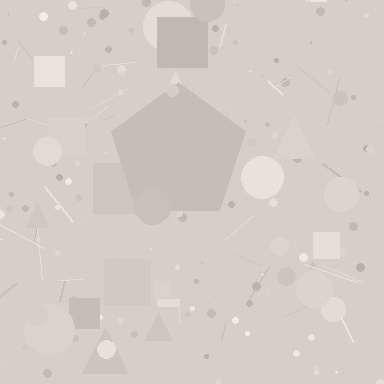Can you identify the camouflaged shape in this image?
The camouflaged shape is a pentagon.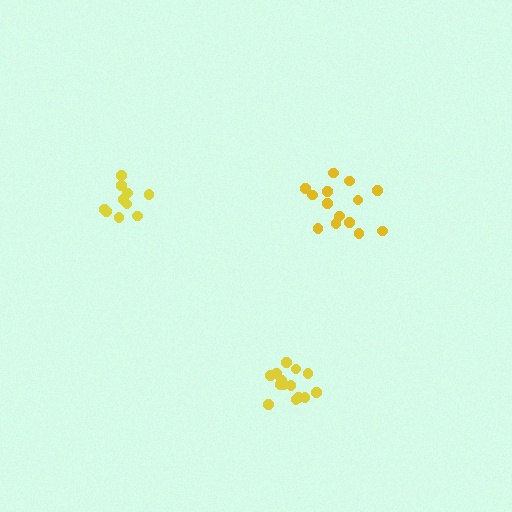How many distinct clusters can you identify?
There are 3 distinct clusters.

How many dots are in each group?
Group 1: 14 dots, Group 2: 14 dots, Group 3: 10 dots (38 total).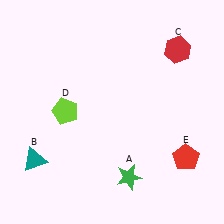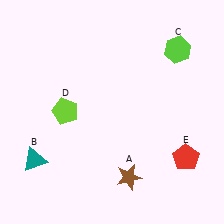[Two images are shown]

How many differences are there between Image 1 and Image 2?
There are 2 differences between the two images.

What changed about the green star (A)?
In Image 1, A is green. In Image 2, it changed to brown.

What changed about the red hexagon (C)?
In Image 1, C is red. In Image 2, it changed to lime.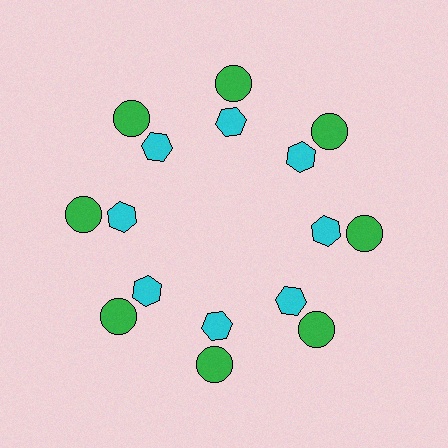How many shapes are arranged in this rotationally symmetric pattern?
There are 16 shapes, arranged in 8 groups of 2.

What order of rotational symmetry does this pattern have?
This pattern has 8-fold rotational symmetry.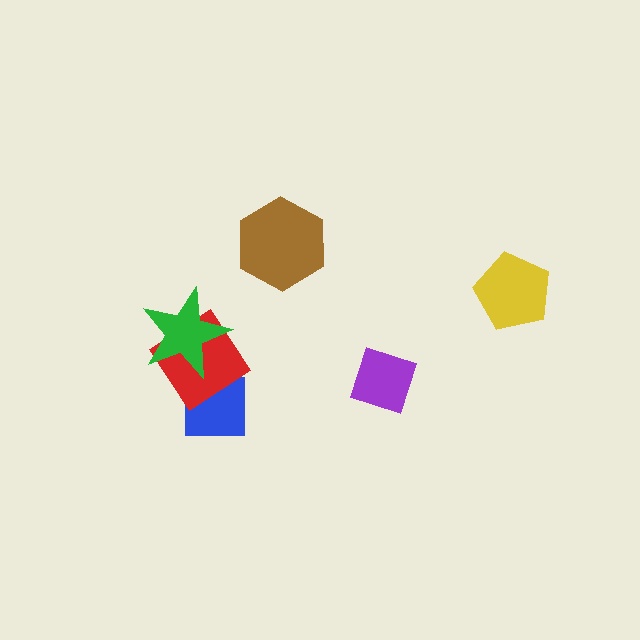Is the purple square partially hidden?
No, no other shape covers it.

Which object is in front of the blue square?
The red diamond is in front of the blue square.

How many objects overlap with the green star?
1 object overlaps with the green star.